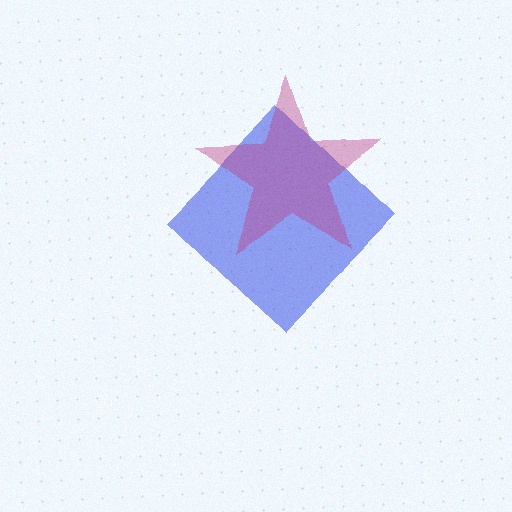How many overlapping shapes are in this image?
There are 2 overlapping shapes in the image.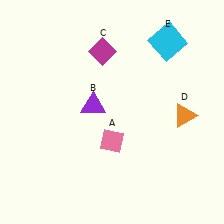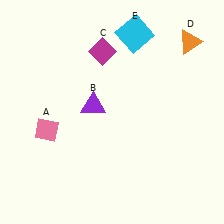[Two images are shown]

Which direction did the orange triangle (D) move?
The orange triangle (D) moved up.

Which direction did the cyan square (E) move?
The cyan square (E) moved left.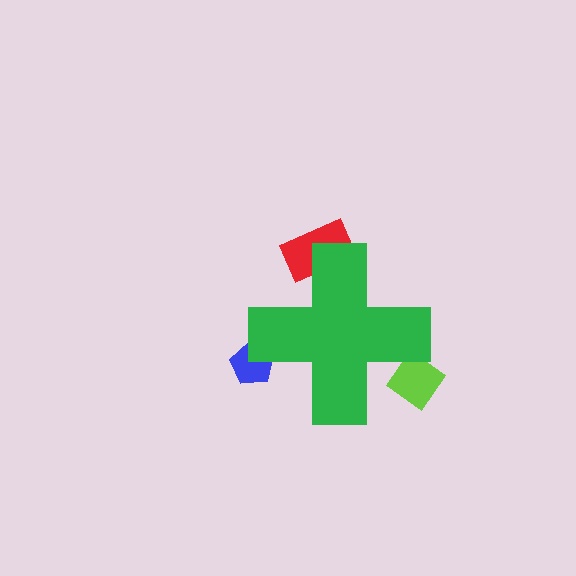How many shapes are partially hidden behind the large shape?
3 shapes are partially hidden.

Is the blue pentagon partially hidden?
Yes, the blue pentagon is partially hidden behind the green cross.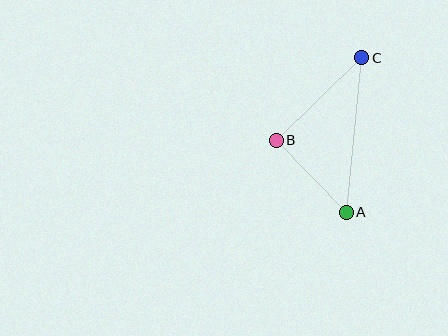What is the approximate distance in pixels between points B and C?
The distance between B and C is approximately 119 pixels.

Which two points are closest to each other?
Points A and B are closest to each other.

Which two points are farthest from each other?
Points A and C are farthest from each other.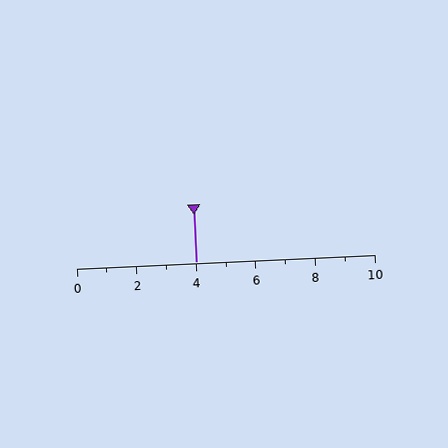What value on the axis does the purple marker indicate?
The marker indicates approximately 4.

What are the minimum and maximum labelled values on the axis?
The axis runs from 0 to 10.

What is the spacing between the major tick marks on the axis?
The major ticks are spaced 2 apart.